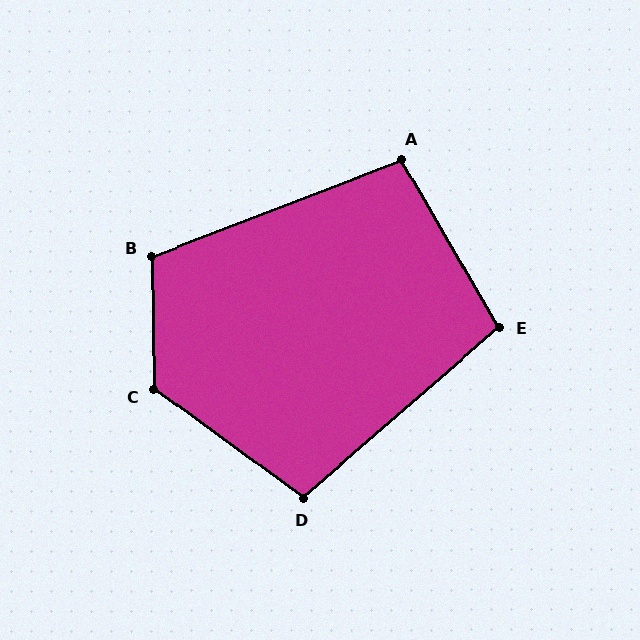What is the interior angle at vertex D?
Approximately 103 degrees (obtuse).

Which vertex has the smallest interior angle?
A, at approximately 99 degrees.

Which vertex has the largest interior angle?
C, at approximately 127 degrees.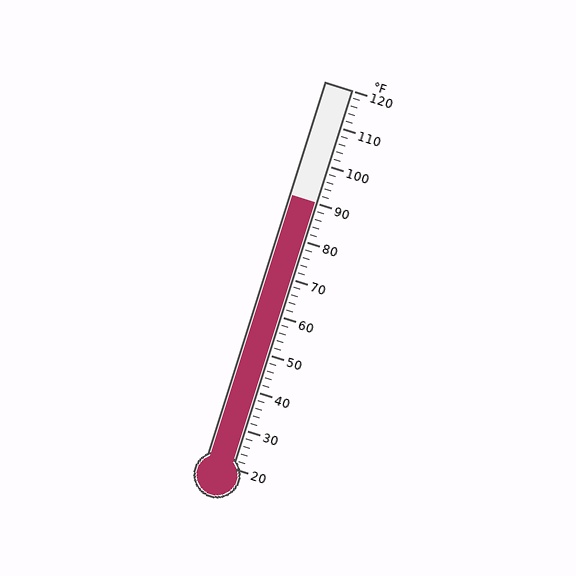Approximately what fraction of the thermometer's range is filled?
The thermometer is filled to approximately 70% of its range.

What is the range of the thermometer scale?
The thermometer scale ranges from 20°F to 120°F.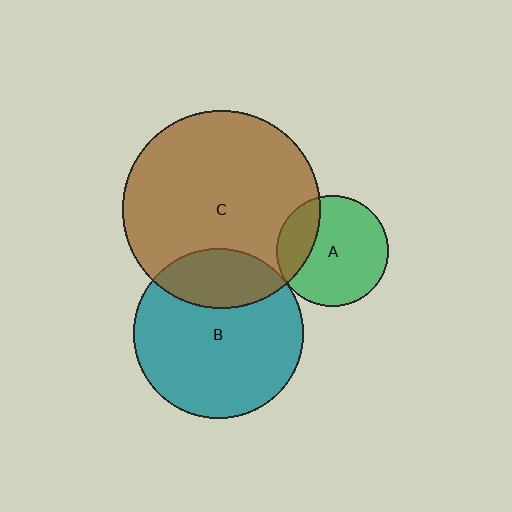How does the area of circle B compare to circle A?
Approximately 2.3 times.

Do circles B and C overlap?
Yes.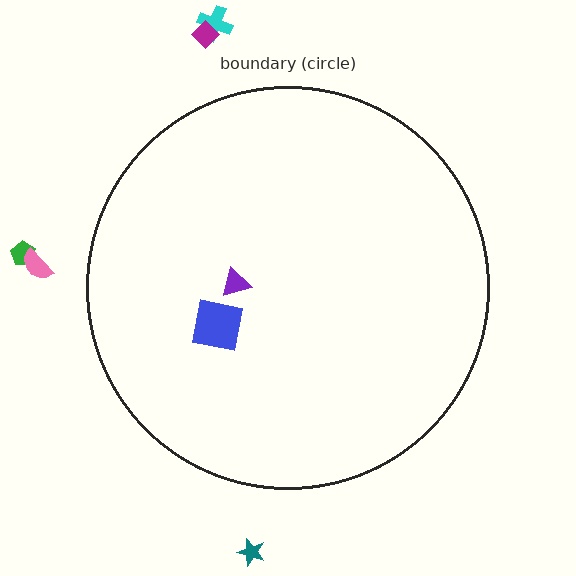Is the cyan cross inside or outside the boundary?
Outside.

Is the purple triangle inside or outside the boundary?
Inside.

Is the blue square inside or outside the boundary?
Inside.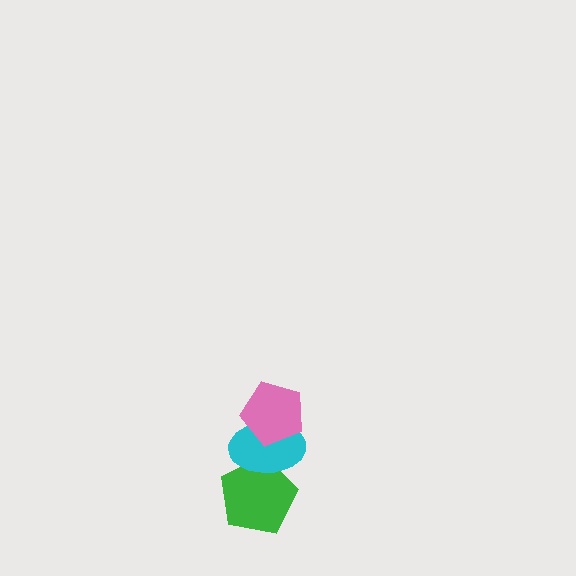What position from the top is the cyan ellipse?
The cyan ellipse is 2nd from the top.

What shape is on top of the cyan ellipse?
The pink pentagon is on top of the cyan ellipse.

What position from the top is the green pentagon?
The green pentagon is 3rd from the top.